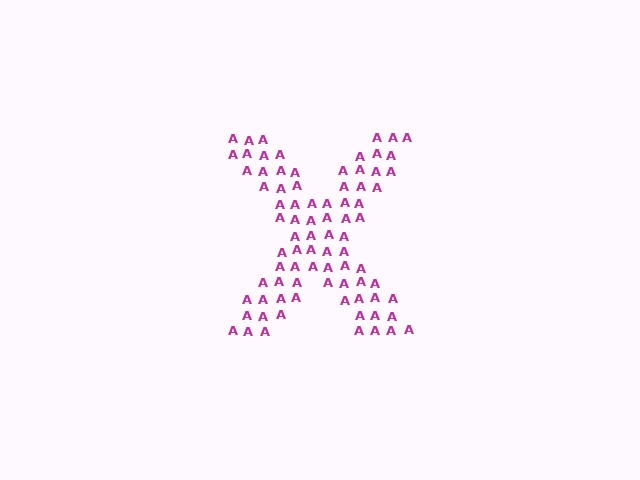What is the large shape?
The large shape is the letter X.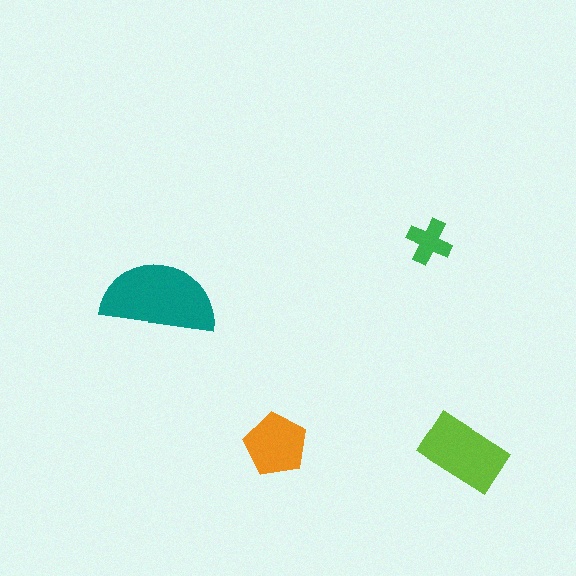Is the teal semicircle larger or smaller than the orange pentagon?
Larger.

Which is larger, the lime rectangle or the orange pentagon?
The lime rectangle.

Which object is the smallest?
The green cross.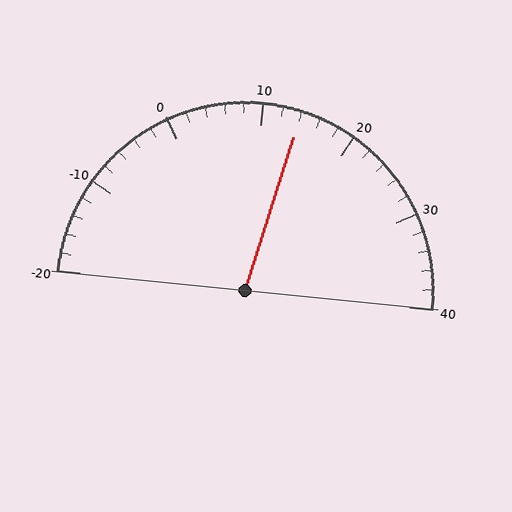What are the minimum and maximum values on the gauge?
The gauge ranges from -20 to 40.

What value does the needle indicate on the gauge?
The needle indicates approximately 14.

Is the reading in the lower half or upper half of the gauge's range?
The reading is in the upper half of the range (-20 to 40).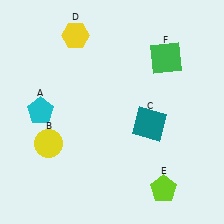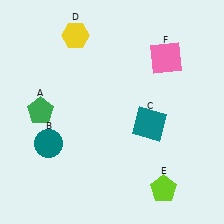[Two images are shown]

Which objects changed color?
A changed from cyan to green. B changed from yellow to teal. F changed from green to pink.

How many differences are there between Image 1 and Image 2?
There are 3 differences between the two images.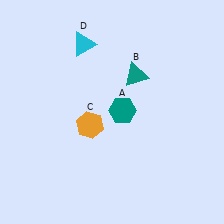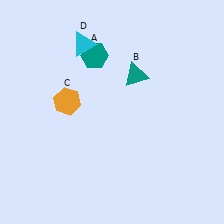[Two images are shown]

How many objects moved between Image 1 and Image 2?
2 objects moved between the two images.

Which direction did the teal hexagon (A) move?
The teal hexagon (A) moved up.